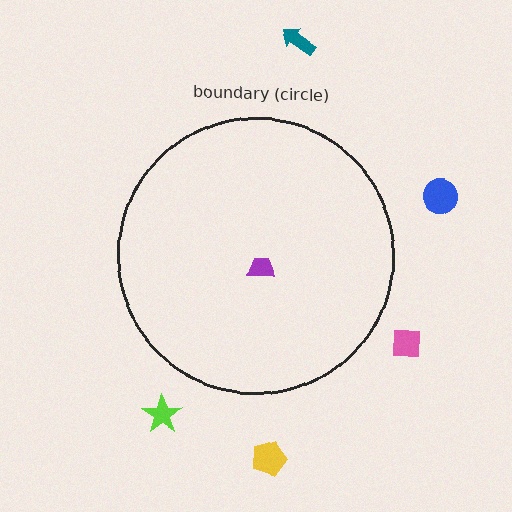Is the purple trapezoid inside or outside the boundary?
Inside.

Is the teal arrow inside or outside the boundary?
Outside.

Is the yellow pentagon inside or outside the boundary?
Outside.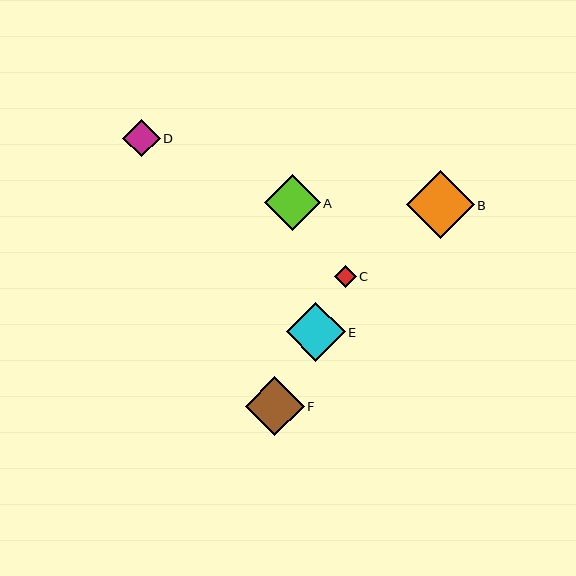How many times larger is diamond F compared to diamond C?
Diamond F is approximately 2.7 times the size of diamond C.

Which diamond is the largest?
Diamond B is the largest with a size of approximately 68 pixels.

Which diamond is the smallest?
Diamond C is the smallest with a size of approximately 22 pixels.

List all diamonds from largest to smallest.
From largest to smallest: B, E, F, A, D, C.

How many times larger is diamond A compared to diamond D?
Diamond A is approximately 1.5 times the size of diamond D.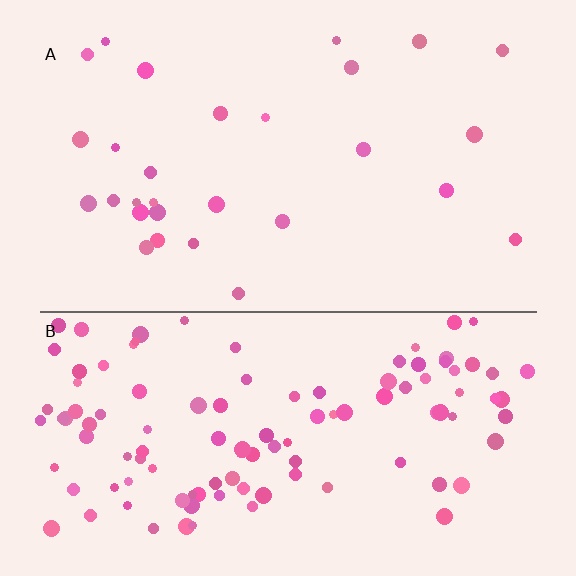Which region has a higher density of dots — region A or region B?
B (the bottom).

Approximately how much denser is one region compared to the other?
Approximately 3.9× — region B over region A.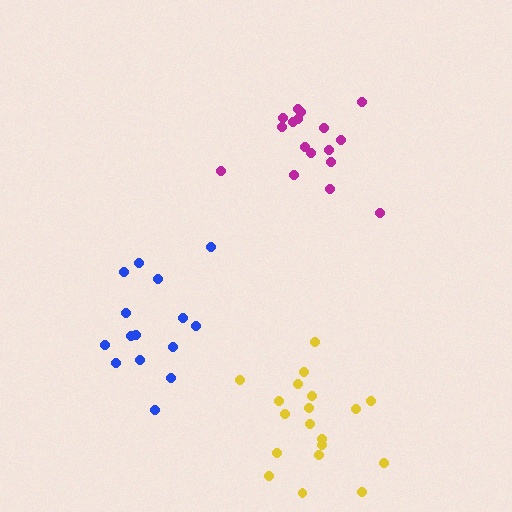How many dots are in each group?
Group 1: 15 dots, Group 2: 19 dots, Group 3: 17 dots (51 total).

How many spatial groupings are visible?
There are 3 spatial groupings.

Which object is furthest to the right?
The magenta cluster is rightmost.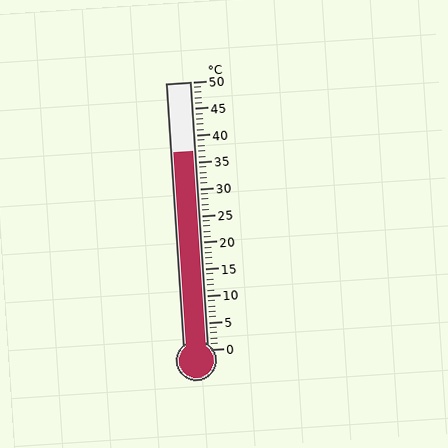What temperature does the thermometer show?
The thermometer shows approximately 37°C.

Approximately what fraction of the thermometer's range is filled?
The thermometer is filled to approximately 75% of its range.